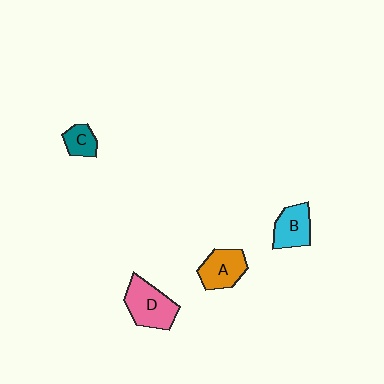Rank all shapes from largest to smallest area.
From largest to smallest: D (pink), A (orange), B (cyan), C (teal).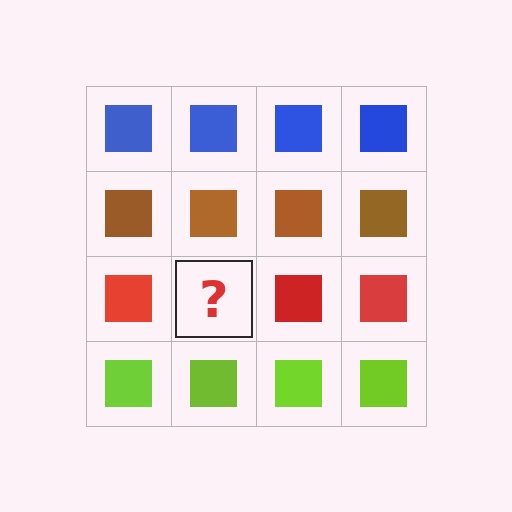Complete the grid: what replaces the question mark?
The question mark should be replaced with a red square.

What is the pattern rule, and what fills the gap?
The rule is that each row has a consistent color. The gap should be filled with a red square.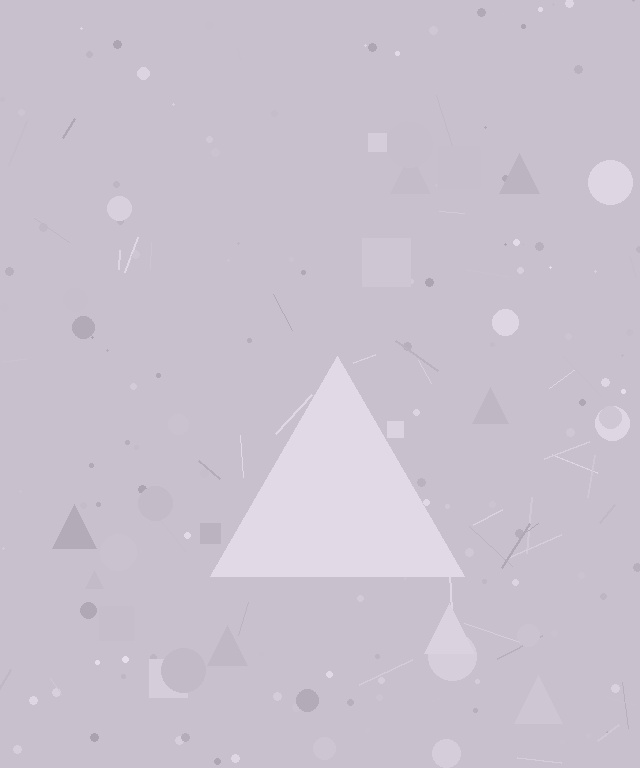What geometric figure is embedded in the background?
A triangle is embedded in the background.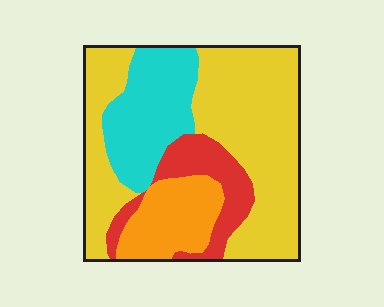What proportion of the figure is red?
Red takes up about one eighth (1/8) of the figure.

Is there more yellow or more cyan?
Yellow.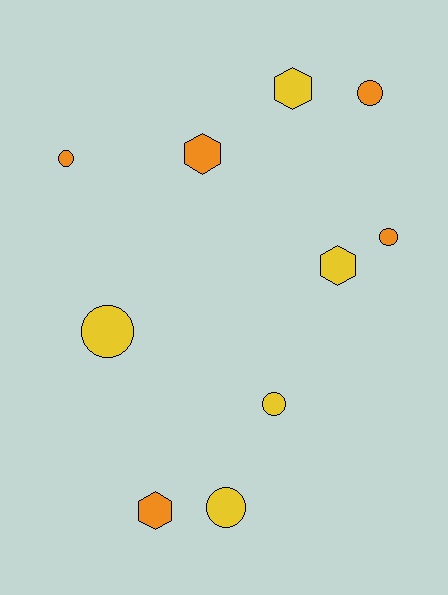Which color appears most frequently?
Yellow, with 5 objects.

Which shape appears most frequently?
Circle, with 6 objects.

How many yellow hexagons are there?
There are 2 yellow hexagons.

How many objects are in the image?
There are 10 objects.